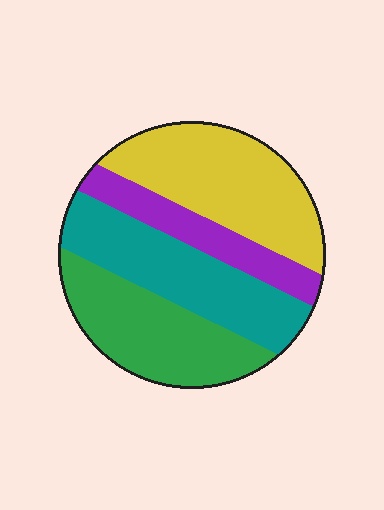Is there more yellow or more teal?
Yellow.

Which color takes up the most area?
Yellow, at roughly 30%.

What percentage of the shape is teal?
Teal covers about 25% of the shape.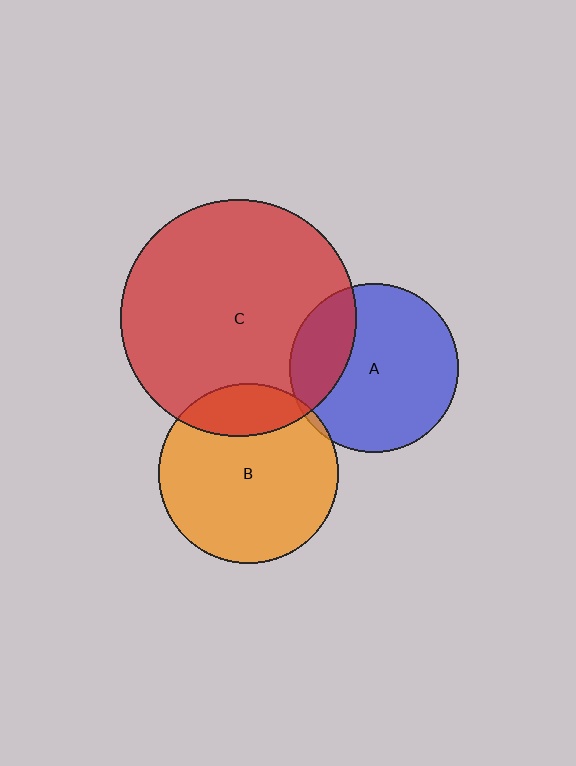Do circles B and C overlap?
Yes.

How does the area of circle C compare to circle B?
Approximately 1.7 times.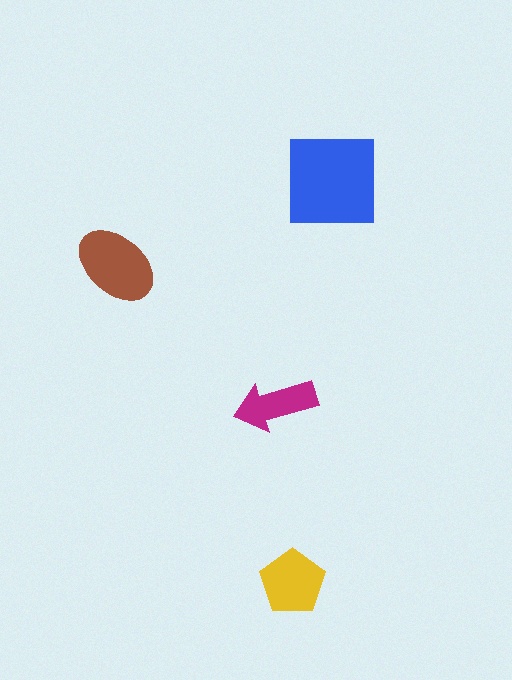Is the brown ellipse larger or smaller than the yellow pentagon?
Larger.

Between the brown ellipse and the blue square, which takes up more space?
The blue square.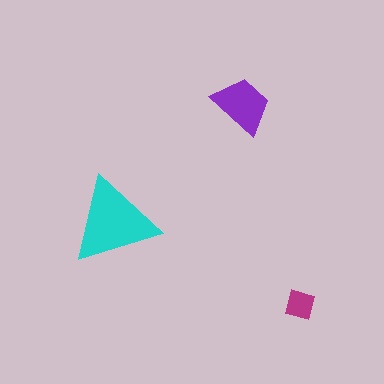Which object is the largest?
The cyan triangle.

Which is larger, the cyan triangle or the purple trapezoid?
The cyan triangle.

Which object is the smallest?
The magenta square.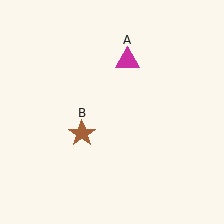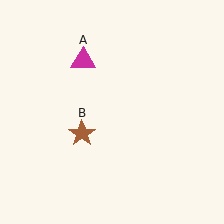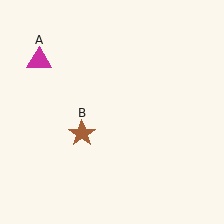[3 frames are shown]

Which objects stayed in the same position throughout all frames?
Brown star (object B) remained stationary.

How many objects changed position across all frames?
1 object changed position: magenta triangle (object A).